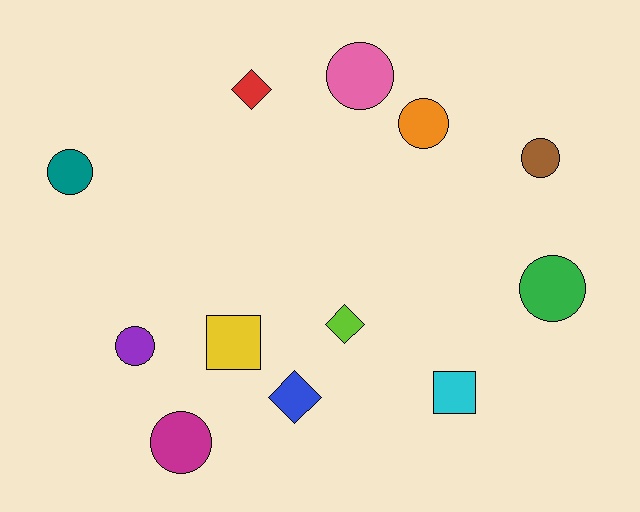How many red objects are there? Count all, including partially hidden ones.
There is 1 red object.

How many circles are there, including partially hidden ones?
There are 7 circles.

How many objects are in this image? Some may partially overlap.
There are 12 objects.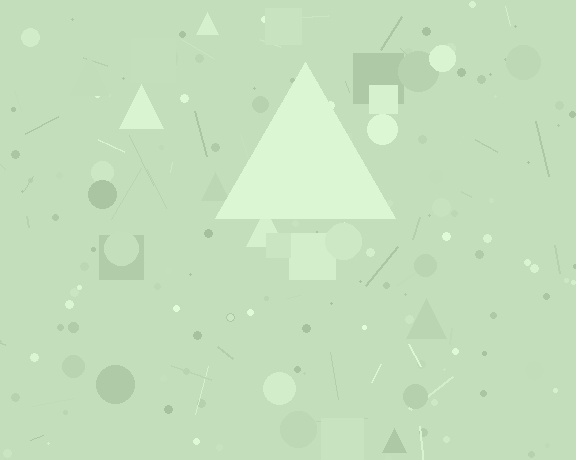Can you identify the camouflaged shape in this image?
The camouflaged shape is a triangle.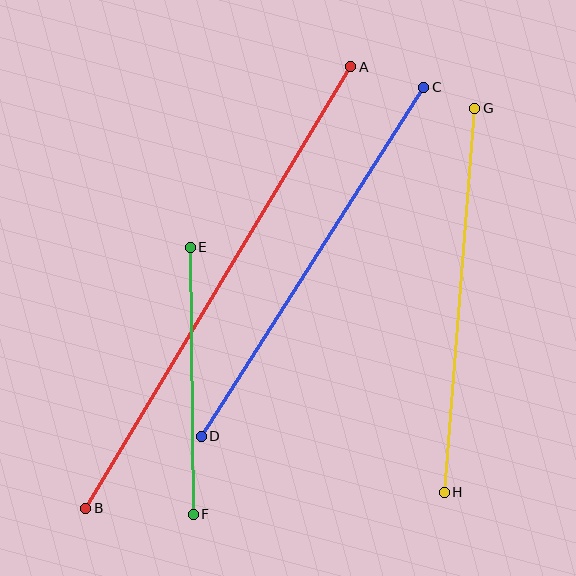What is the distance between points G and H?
The distance is approximately 385 pixels.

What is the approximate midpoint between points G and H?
The midpoint is at approximately (460, 300) pixels.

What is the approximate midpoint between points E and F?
The midpoint is at approximately (192, 381) pixels.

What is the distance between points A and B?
The distance is approximately 515 pixels.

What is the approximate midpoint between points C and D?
The midpoint is at approximately (312, 262) pixels.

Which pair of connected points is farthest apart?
Points A and B are farthest apart.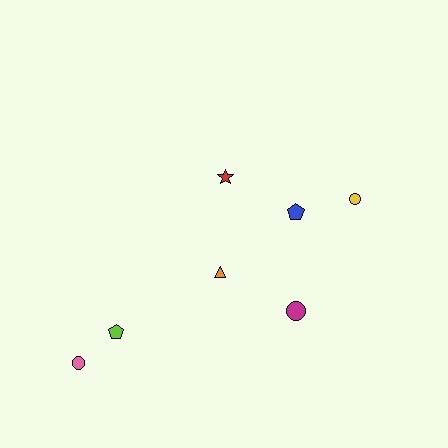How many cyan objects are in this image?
There are no cyan objects.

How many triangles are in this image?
There is 1 triangle.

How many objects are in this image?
There are 7 objects.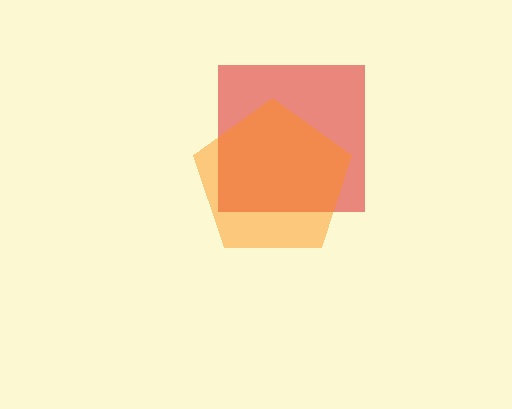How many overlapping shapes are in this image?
There are 2 overlapping shapes in the image.